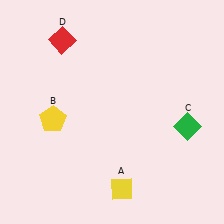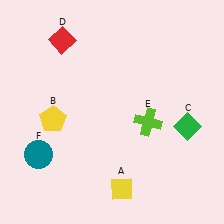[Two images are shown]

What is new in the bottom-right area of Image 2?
A lime cross (E) was added in the bottom-right area of Image 2.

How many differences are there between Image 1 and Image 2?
There are 2 differences between the two images.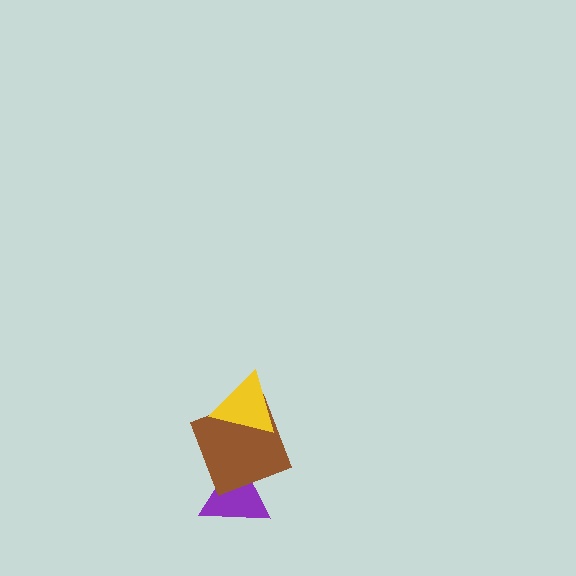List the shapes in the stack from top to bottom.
From top to bottom: the yellow triangle, the brown square, the purple triangle.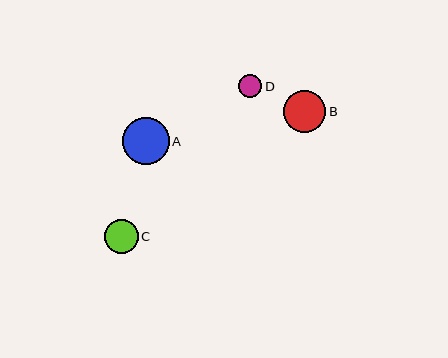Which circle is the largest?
Circle A is the largest with a size of approximately 47 pixels.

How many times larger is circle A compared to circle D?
Circle A is approximately 2.0 times the size of circle D.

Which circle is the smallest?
Circle D is the smallest with a size of approximately 23 pixels.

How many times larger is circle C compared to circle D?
Circle C is approximately 1.5 times the size of circle D.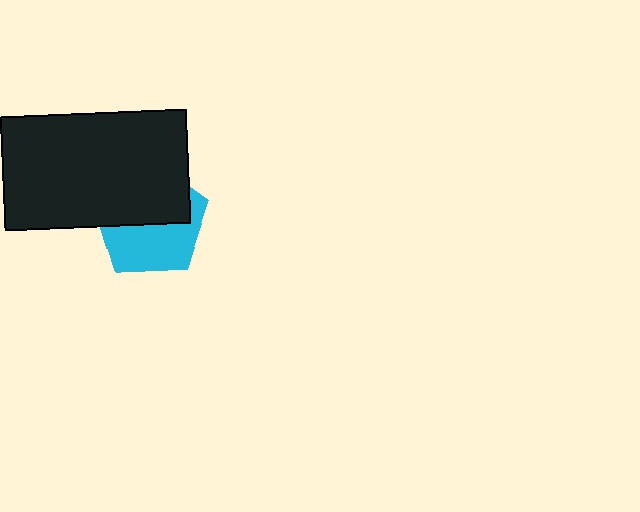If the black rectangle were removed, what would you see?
You would see the complete cyan pentagon.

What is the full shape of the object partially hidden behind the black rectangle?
The partially hidden object is a cyan pentagon.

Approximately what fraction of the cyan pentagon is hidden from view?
Roughly 51% of the cyan pentagon is hidden behind the black rectangle.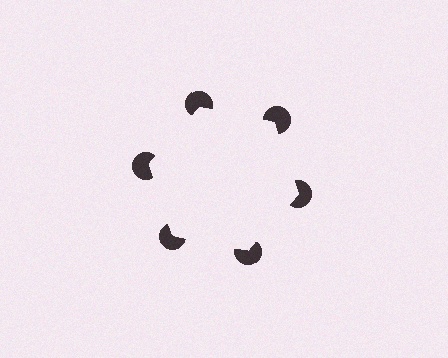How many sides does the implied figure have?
6 sides.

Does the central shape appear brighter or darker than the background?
It typically appears slightly brighter than the background, even though no actual brightness change is drawn.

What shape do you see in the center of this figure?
An illusory hexagon — its edges are inferred from the aligned wedge cuts in the pac-man discs, not physically drawn.